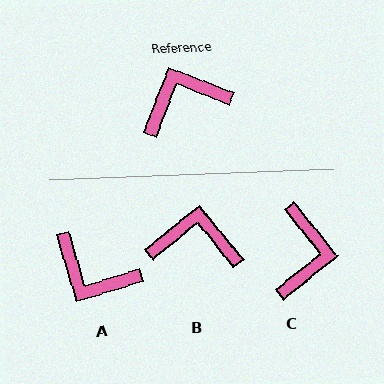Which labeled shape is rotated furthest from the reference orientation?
A, about 128 degrees away.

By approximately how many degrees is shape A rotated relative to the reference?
Approximately 128 degrees counter-clockwise.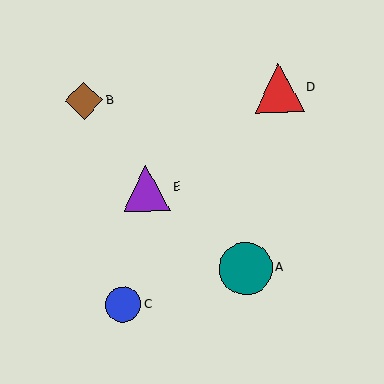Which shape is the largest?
The teal circle (labeled A) is the largest.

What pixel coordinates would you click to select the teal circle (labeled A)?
Click at (246, 268) to select the teal circle A.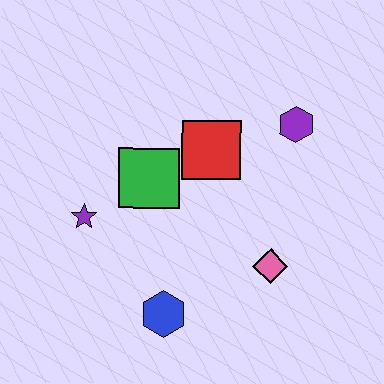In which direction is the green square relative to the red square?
The green square is to the left of the red square.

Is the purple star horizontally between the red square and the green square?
No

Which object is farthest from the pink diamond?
The purple star is farthest from the pink diamond.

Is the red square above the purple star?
Yes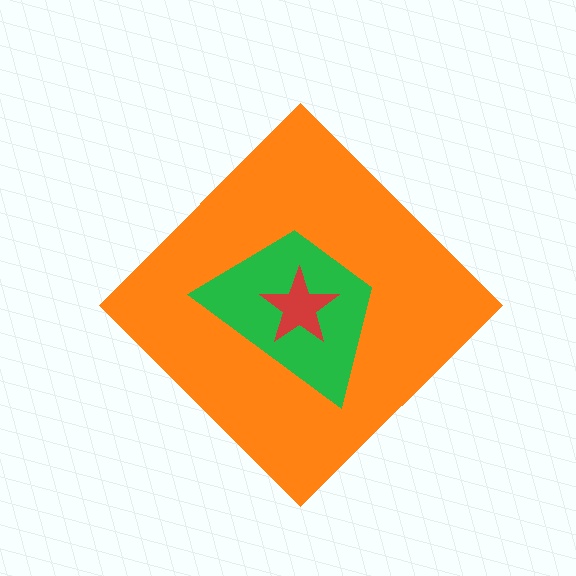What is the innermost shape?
The red star.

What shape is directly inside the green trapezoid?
The red star.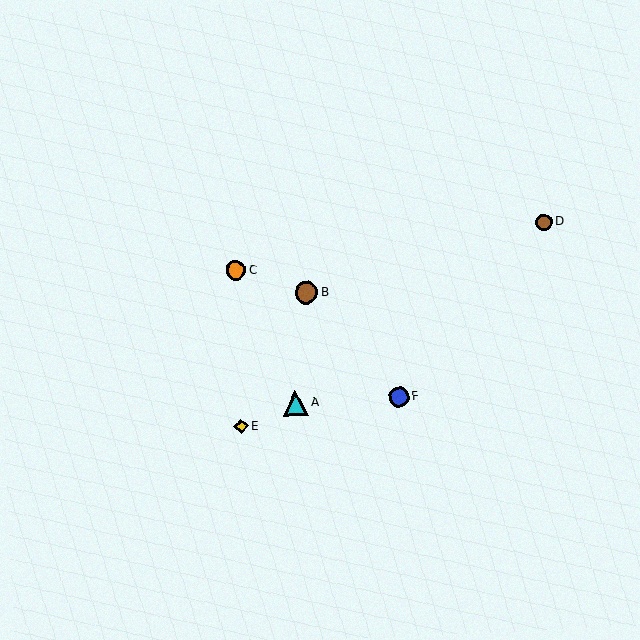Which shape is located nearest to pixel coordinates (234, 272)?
The orange circle (labeled C) at (236, 270) is nearest to that location.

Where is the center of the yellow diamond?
The center of the yellow diamond is at (241, 426).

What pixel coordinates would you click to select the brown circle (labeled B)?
Click at (306, 292) to select the brown circle B.